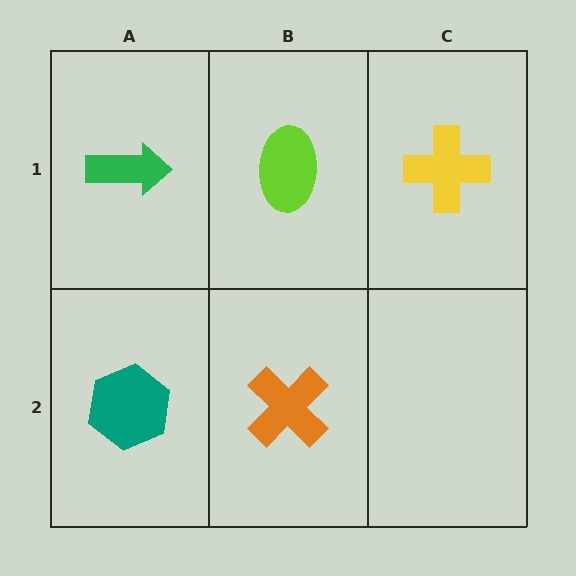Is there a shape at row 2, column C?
No, that cell is empty.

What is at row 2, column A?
A teal hexagon.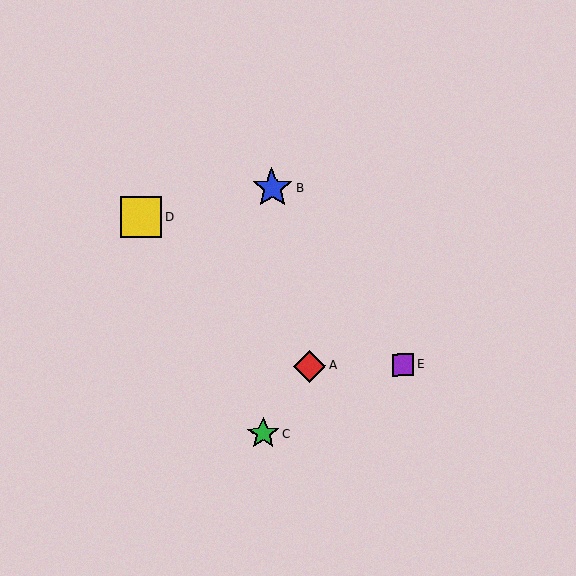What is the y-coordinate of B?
Object B is at y≈188.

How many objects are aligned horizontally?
2 objects (A, E) are aligned horizontally.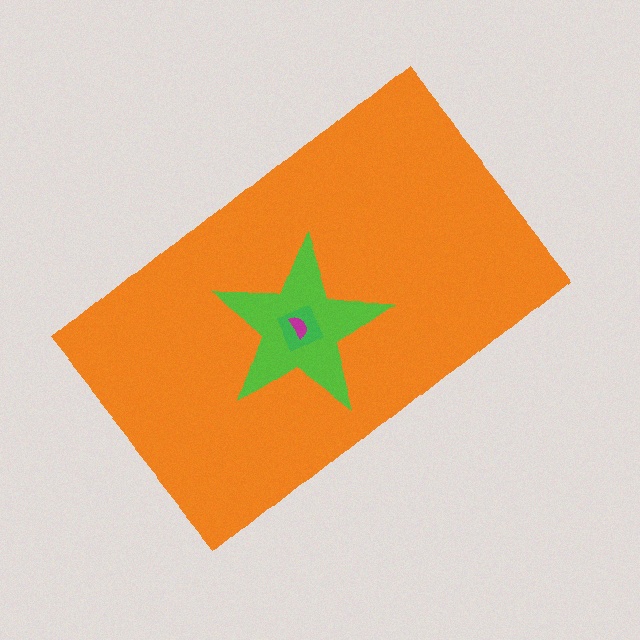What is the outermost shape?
The orange rectangle.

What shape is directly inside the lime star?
The green diamond.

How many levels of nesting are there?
4.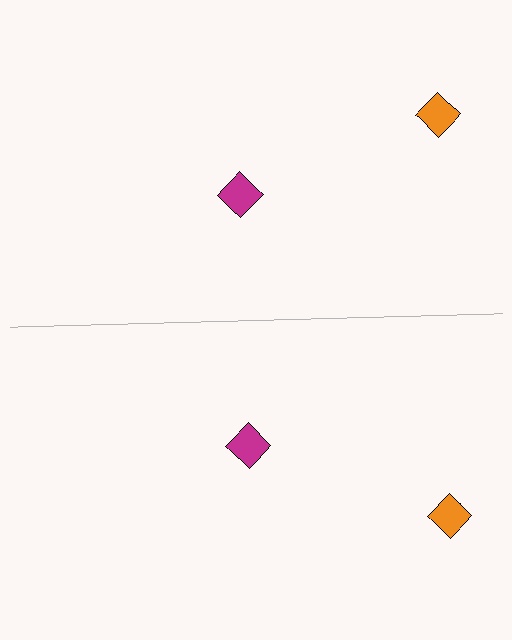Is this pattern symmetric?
Yes, this pattern has bilateral (reflection) symmetry.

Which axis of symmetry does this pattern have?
The pattern has a horizontal axis of symmetry running through the center of the image.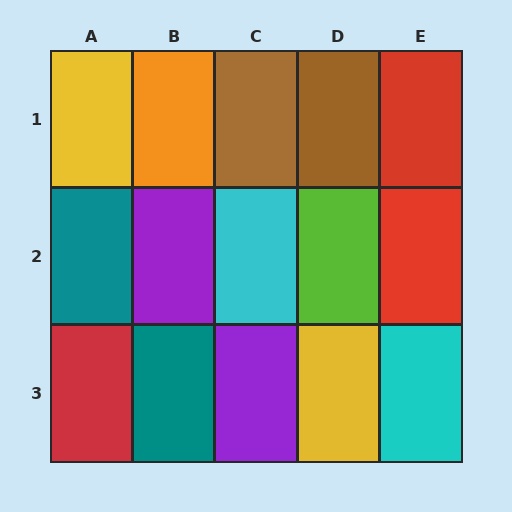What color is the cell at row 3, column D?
Yellow.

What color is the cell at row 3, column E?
Cyan.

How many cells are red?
3 cells are red.